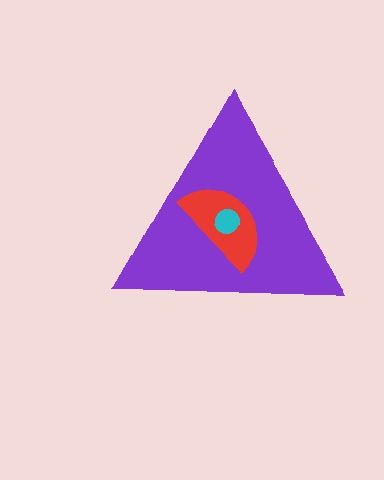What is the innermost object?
The cyan circle.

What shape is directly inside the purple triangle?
The red semicircle.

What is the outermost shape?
The purple triangle.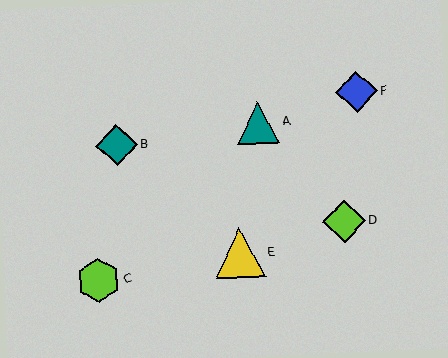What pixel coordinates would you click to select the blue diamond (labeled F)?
Click at (357, 92) to select the blue diamond F.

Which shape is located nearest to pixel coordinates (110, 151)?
The teal diamond (labeled B) at (117, 145) is nearest to that location.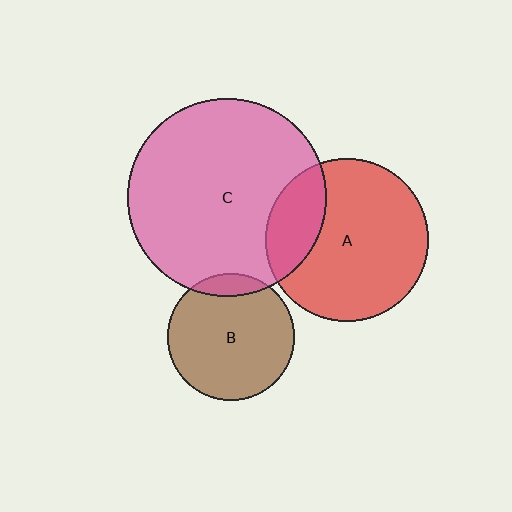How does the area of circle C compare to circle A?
Approximately 1.5 times.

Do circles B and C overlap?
Yes.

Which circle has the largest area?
Circle C (pink).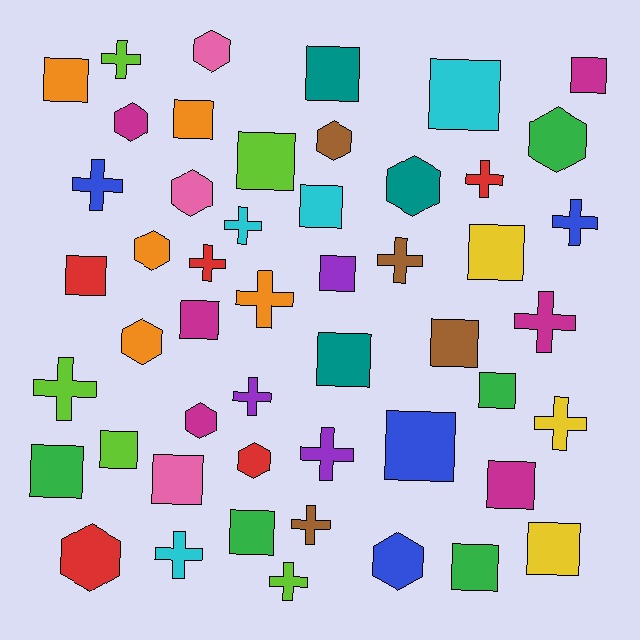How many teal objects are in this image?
There are 3 teal objects.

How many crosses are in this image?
There are 16 crosses.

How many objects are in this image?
There are 50 objects.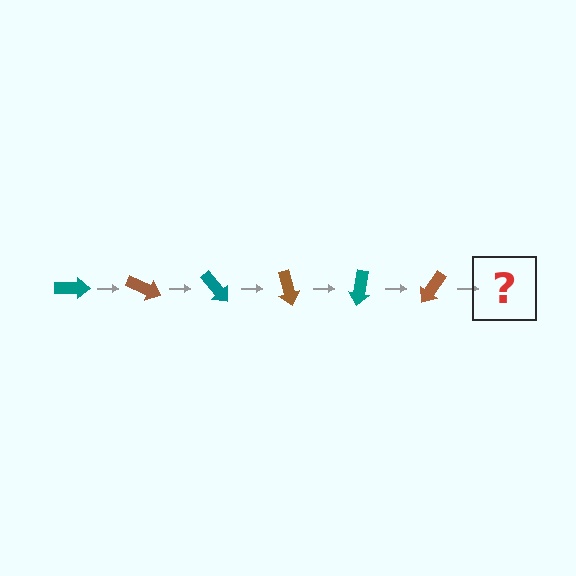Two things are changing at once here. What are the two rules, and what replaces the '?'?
The two rules are that it rotates 25 degrees each step and the color cycles through teal and brown. The '?' should be a teal arrow, rotated 150 degrees from the start.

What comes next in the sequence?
The next element should be a teal arrow, rotated 150 degrees from the start.